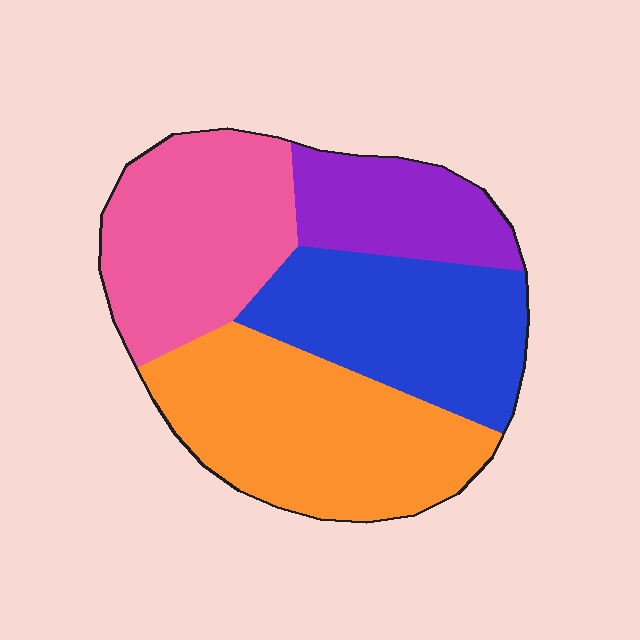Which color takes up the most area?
Orange, at roughly 35%.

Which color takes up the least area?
Purple, at roughly 15%.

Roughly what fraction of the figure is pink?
Pink covers 26% of the figure.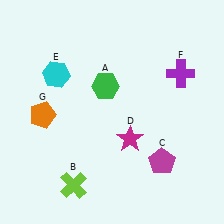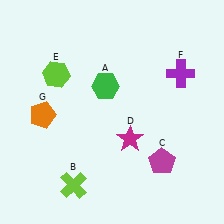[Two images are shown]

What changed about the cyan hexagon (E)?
In Image 1, E is cyan. In Image 2, it changed to lime.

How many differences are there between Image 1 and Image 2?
There is 1 difference between the two images.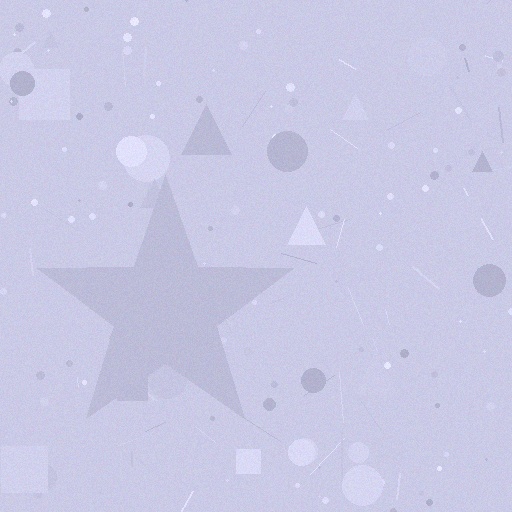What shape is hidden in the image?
A star is hidden in the image.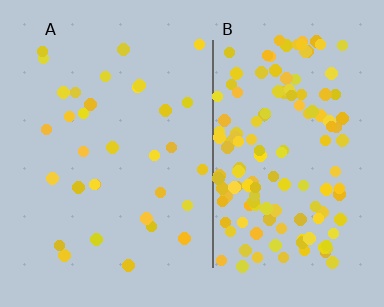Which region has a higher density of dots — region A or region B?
B (the right).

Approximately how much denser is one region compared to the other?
Approximately 4.4× — region B over region A.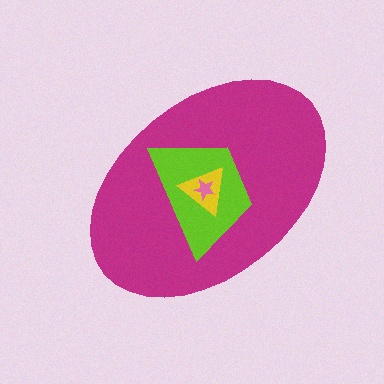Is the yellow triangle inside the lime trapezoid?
Yes.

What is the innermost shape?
The pink star.